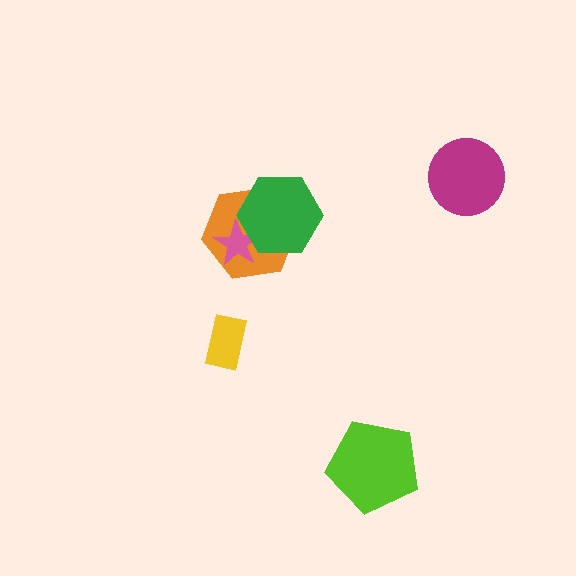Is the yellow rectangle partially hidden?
No, no other shape covers it.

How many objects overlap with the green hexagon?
2 objects overlap with the green hexagon.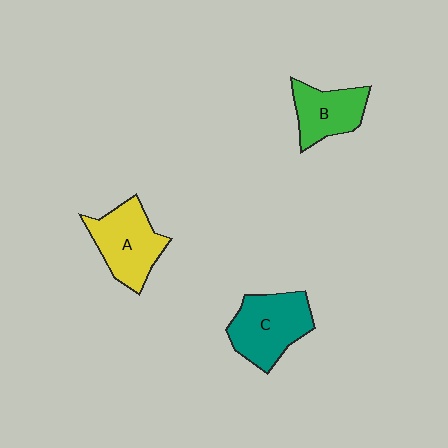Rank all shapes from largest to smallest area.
From largest to smallest: C (teal), A (yellow), B (green).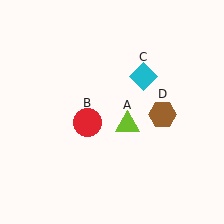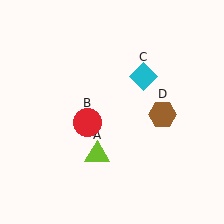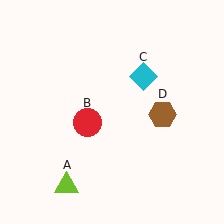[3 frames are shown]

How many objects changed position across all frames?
1 object changed position: lime triangle (object A).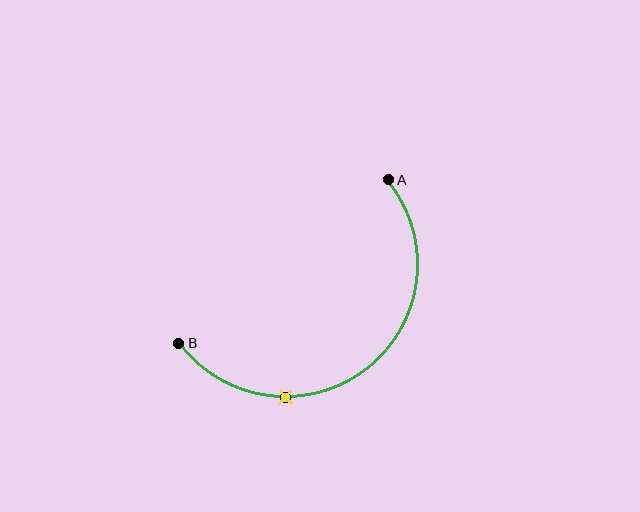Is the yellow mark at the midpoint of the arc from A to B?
No. The yellow mark lies on the arc but is closer to endpoint B. The arc midpoint would be at the point on the curve equidistant along the arc from both A and B.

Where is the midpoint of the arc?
The arc midpoint is the point on the curve farthest from the straight line joining A and B. It sits below and to the right of that line.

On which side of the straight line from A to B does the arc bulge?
The arc bulges below and to the right of the straight line connecting A and B.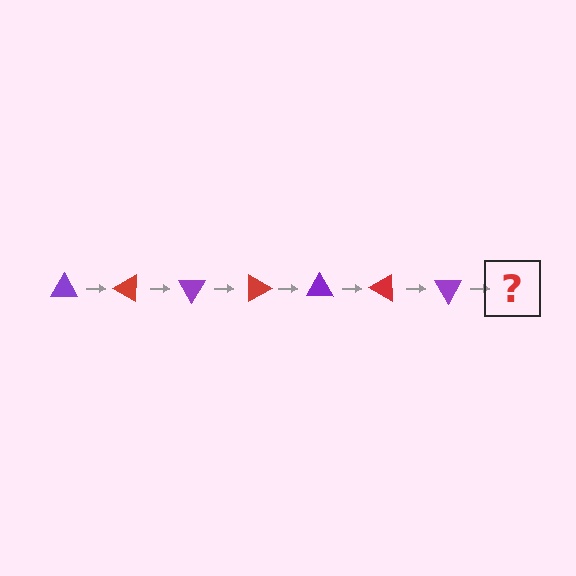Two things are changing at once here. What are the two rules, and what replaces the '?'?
The two rules are that it rotates 30 degrees each step and the color cycles through purple and red. The '?' should be a red triangle, rotated 210 degrees from the start.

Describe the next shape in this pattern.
It should be a red triangle, rotated 210 degrees from the start.